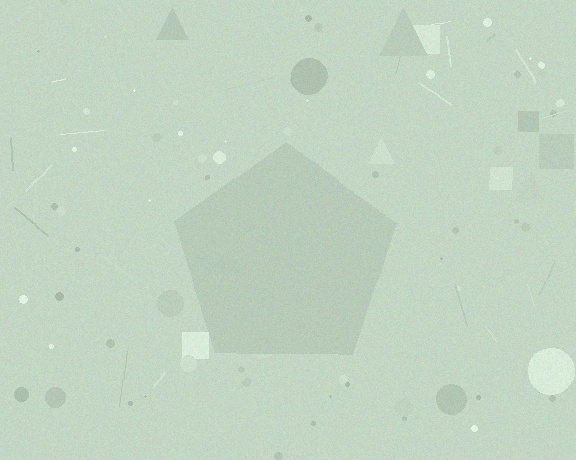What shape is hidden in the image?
A pentagon is hidden in the image.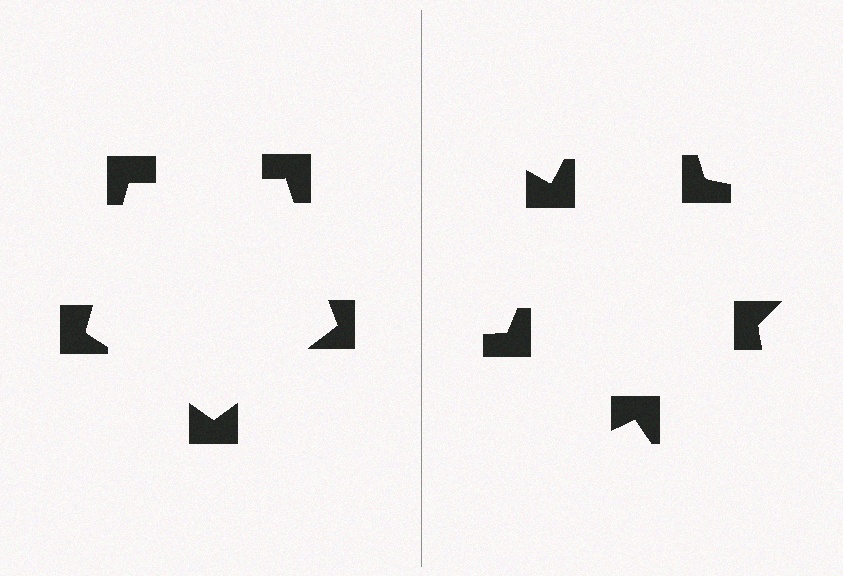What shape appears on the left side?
An illusory pentagon.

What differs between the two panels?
The notched squares are positioned identically on both sides; only the wedge orientations differ. On the left they align to a pentagon; on the right they are misaligned.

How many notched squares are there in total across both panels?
10 — 5 on each side.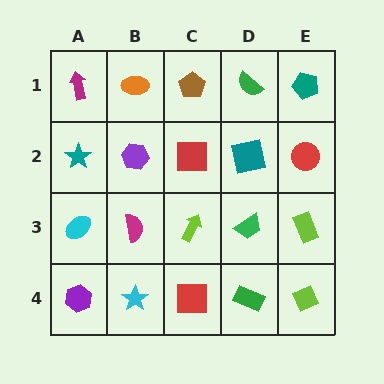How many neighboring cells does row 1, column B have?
3.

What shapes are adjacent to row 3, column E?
A red circle (row 2, column E), a lime diamond (row 4, column E), a green trapezoid (row 3, column D).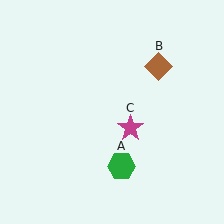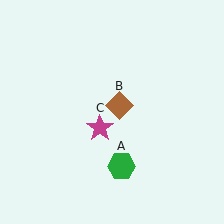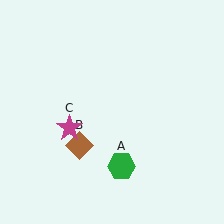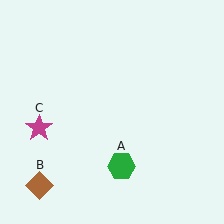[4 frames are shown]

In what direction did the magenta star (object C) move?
The magenta star (object C) moved left.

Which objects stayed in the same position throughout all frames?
Green hexagon (object A) remained stationary.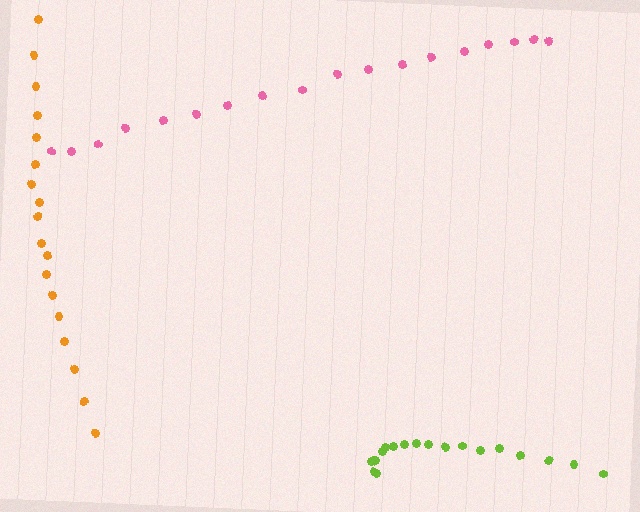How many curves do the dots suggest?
There are 3 distinct paths.